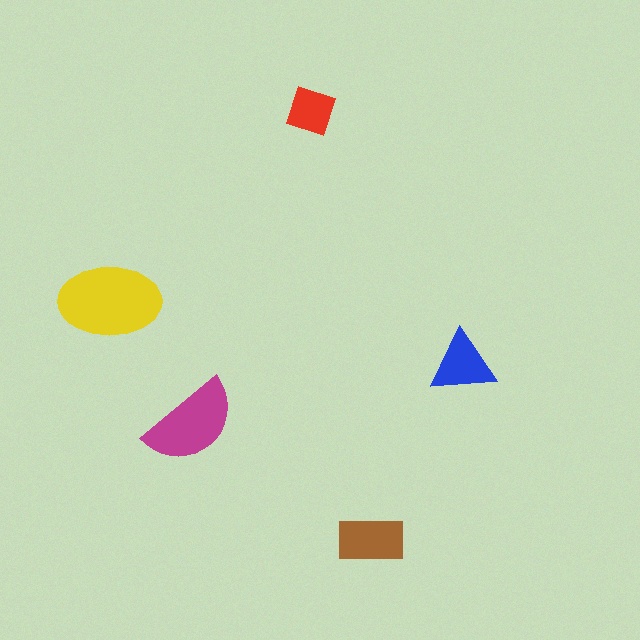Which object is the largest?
The yellow ellipse.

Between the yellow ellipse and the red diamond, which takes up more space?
The yellow ellipse.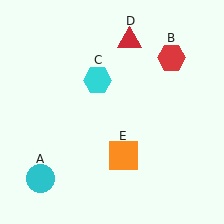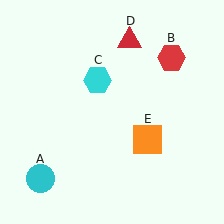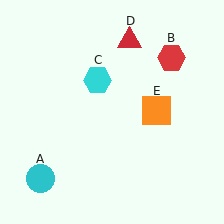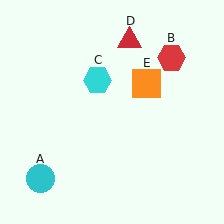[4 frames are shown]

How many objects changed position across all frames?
1 object changed position: orange square (object E).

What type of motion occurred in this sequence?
The orange square (object E) rotated counterclockwise around the center of the scene.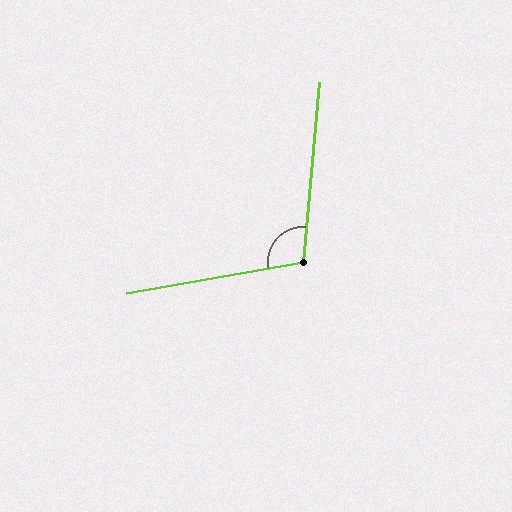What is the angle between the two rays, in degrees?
Approximately 105 degrees.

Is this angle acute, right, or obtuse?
It is obtuse.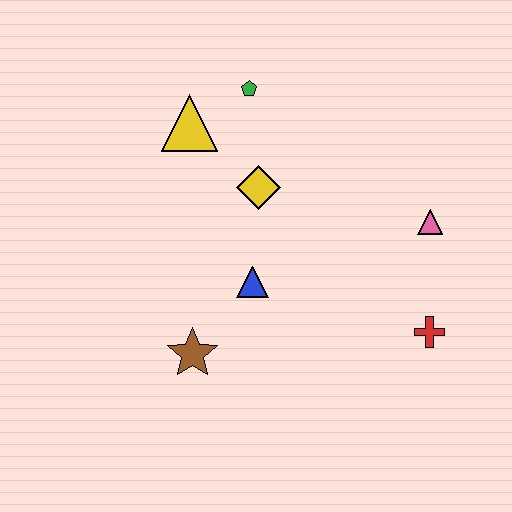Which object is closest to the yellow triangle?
The green pentagon is closest to the yellow triangle.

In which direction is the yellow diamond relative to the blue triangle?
The yellow diamond is above the blue triangle.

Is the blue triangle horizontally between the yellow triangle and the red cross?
Yes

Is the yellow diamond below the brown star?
No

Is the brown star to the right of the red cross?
No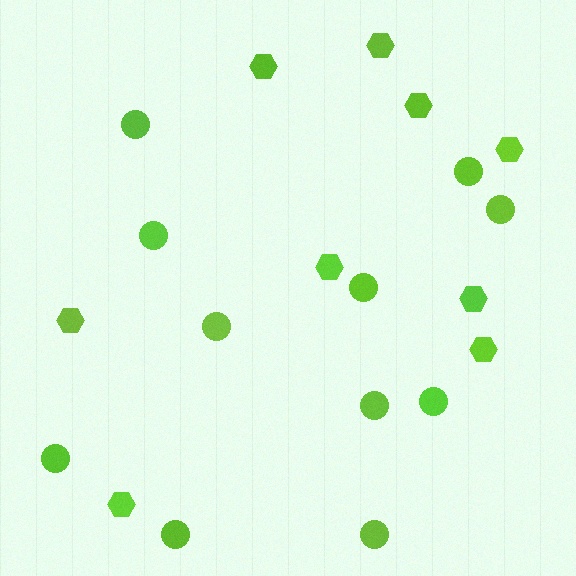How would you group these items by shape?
There are 2 groups: one group of circles (11) and one group of hexagons (9).